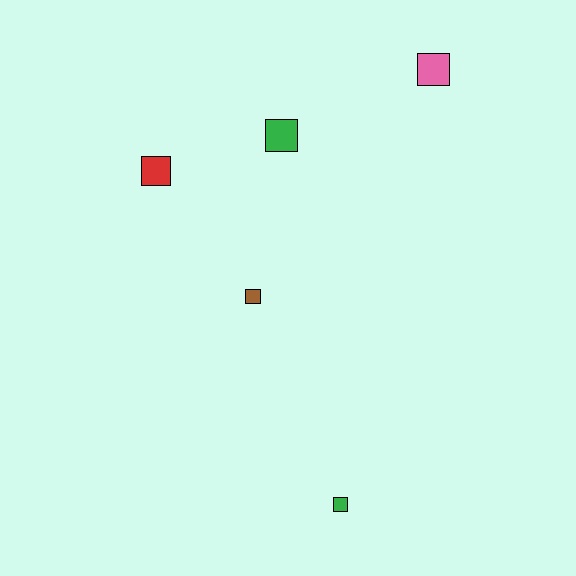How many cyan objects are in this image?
There are no cyan objects.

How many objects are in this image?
There are 5 objects.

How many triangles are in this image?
There are no triangles.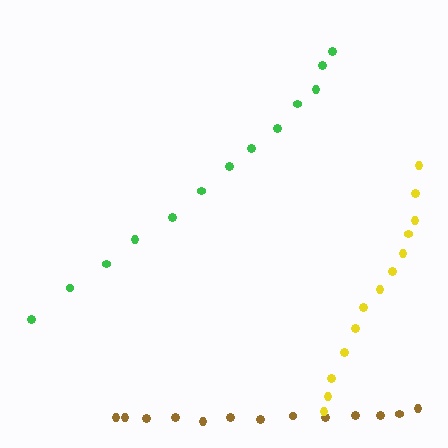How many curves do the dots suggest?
There are 3 distinct paths.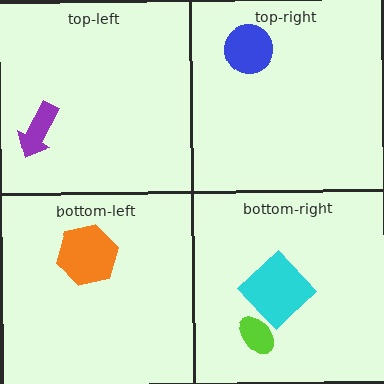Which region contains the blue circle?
The top-right region.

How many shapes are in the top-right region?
1.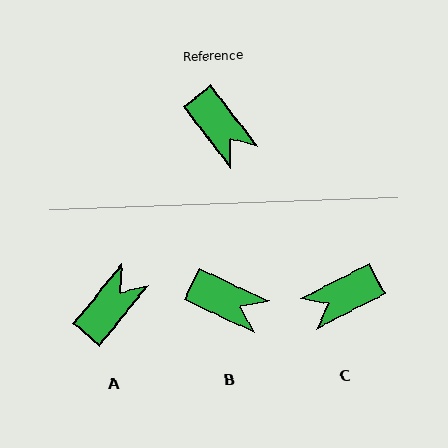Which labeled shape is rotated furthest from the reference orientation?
A, about 103 degrees away.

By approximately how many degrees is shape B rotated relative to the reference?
Approximately 27 degrees counter-clockwise.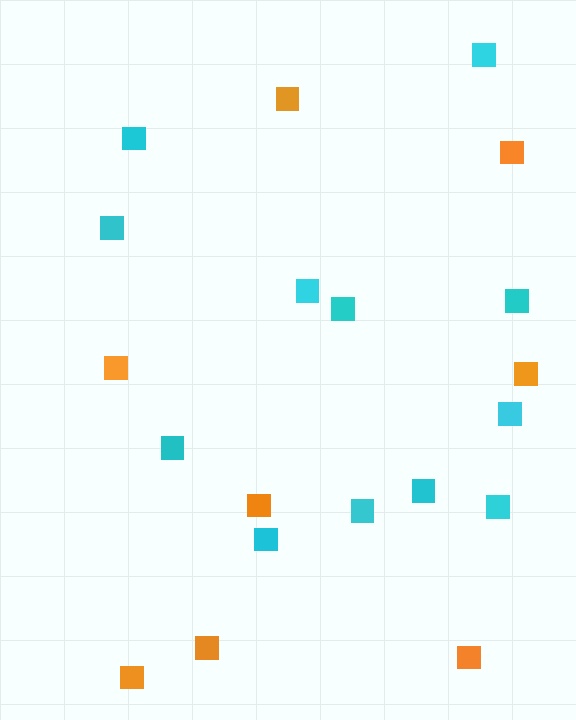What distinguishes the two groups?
There are 2 groups: one group of orange squares (8) and one group of cyan squares (12).